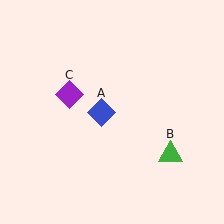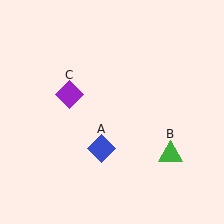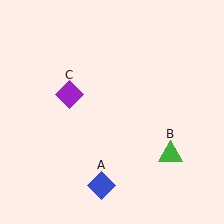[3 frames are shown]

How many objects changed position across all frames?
1 object changed position: blue diamond (object A).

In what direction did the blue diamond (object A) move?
The blue diamond (object A) moved down.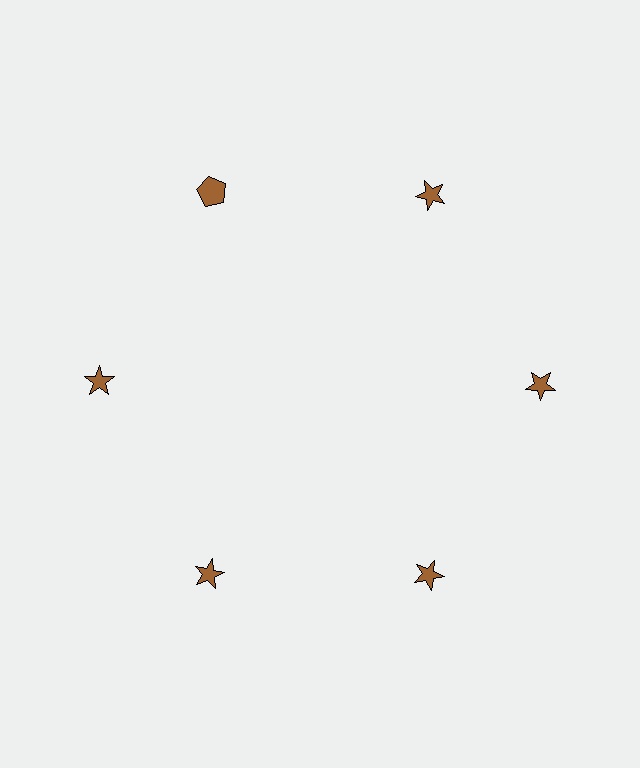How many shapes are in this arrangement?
There are 6 shapes arranged in a ring pattern.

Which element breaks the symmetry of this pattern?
The brown pentagon at roughly the 11 o'clock position breaks the symmetry. All other shapes are brown stars.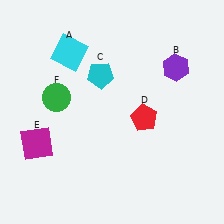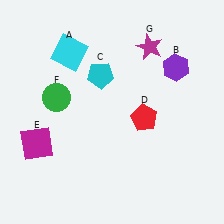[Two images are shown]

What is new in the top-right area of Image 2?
A magenta star (G) was added in the top-right area of Image 2.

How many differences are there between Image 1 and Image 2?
There is 1 difference between the two images.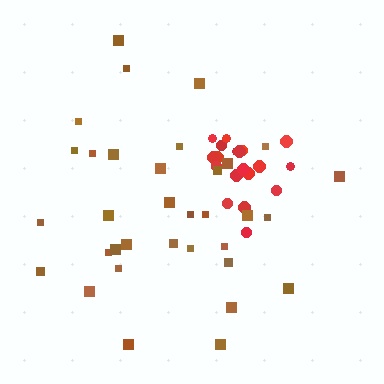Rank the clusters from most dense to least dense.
red, brown.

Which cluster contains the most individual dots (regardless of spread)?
Brown (35).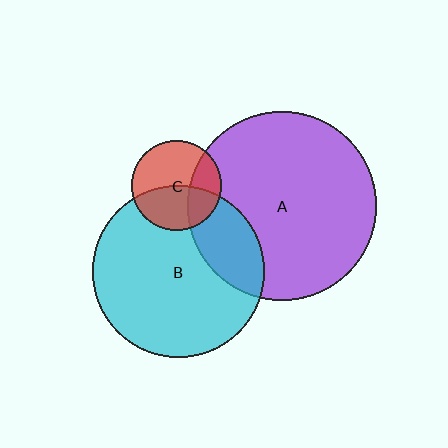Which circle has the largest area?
Circle A (purple).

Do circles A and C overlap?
Yes.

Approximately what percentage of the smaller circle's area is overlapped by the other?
Approximately 30%.